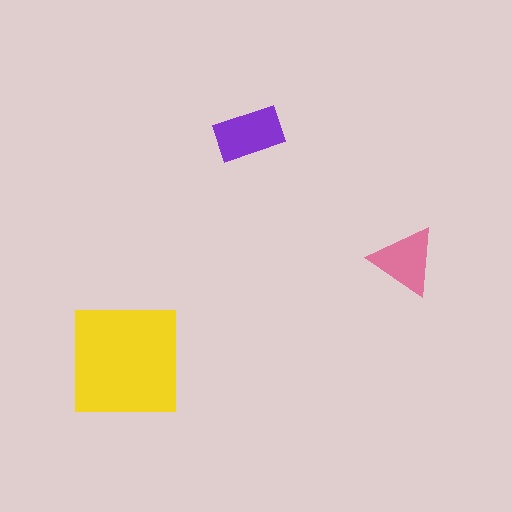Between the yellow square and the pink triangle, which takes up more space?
The yellow square.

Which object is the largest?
The yellow square.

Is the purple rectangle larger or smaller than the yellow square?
Smaller.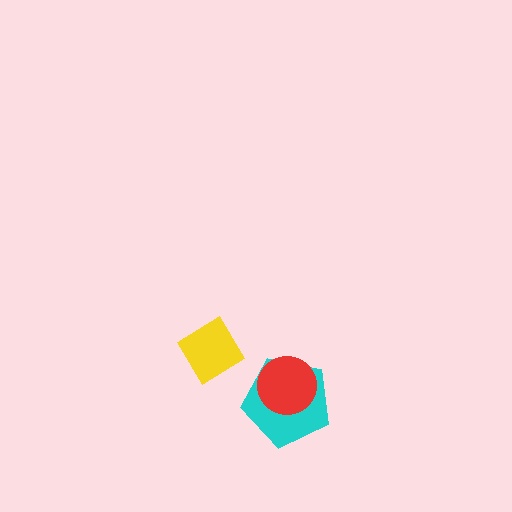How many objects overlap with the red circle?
1 object overlaps with the red circle.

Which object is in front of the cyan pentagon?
The red circle is in front of the cyan pentagon.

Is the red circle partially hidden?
No, no other shape covers it.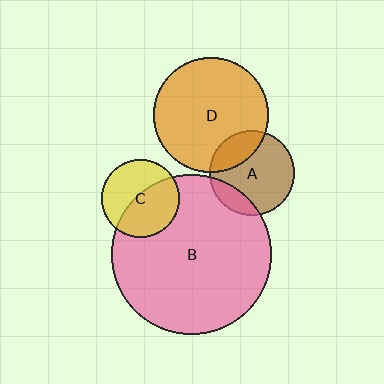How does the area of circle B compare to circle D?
Approximately 1.9 times.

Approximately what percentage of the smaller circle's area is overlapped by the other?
Approximately 50%.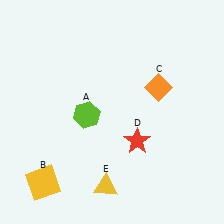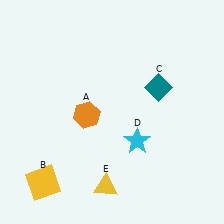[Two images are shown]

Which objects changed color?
A changed from lime to orange. C changed from orange to teal. D changed from red to cyan.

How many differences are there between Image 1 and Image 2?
There are 3 differences between the two images.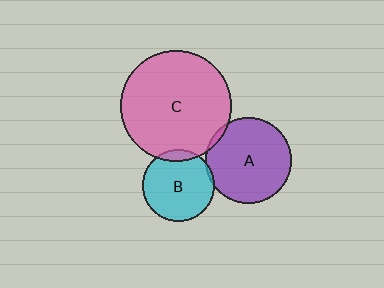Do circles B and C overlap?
Yes.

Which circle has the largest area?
Circle C (pink).